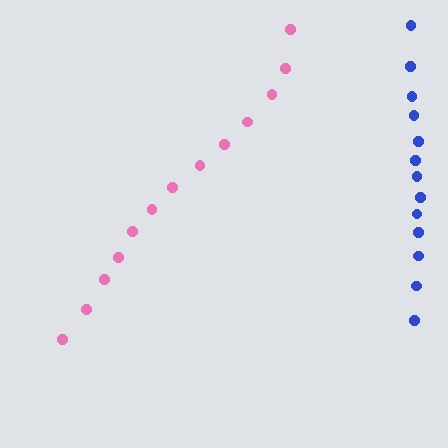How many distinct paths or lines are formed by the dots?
There are 2 distinct paths.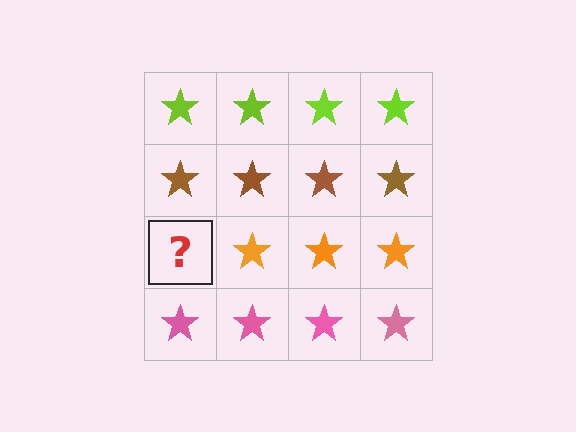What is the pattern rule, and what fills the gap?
The rule is that each row has a consistent color. The gap should be filled with an orange star.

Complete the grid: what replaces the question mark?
The question mark should be replaced with an orange star.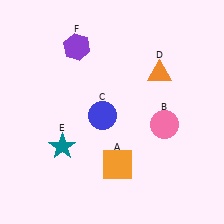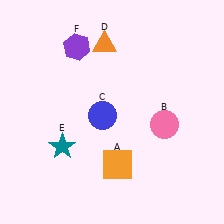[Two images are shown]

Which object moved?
The orange triangle (D) moved left.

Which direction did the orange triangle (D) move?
The orange triangle (D) moved left.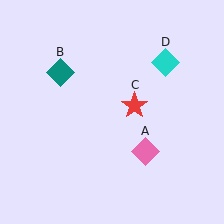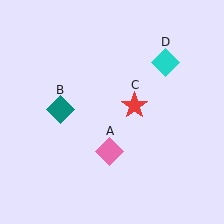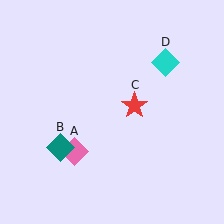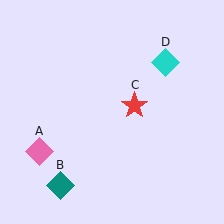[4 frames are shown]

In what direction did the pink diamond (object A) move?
The pink diamond (object A) moved left.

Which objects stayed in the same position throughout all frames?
Red star (object C) and cyan diamond (object D) remained stationary.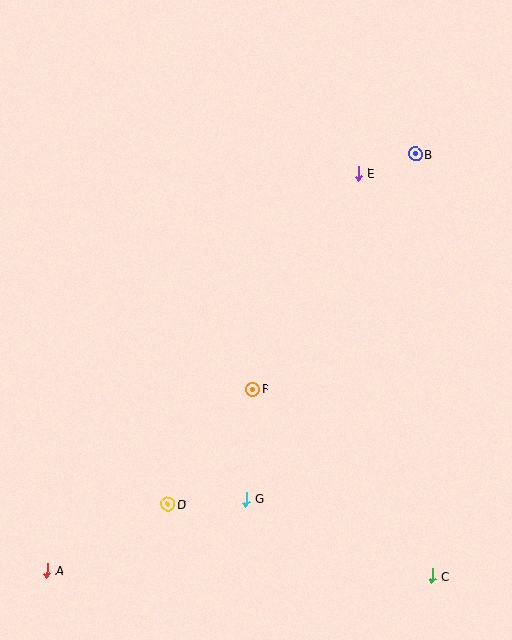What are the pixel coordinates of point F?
Point F is at (253, 389).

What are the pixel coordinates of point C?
Point C is at (432, 576).